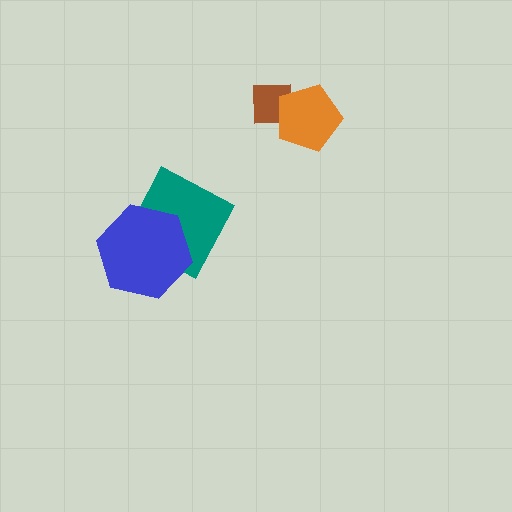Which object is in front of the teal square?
The blue hexagon is in front of the teal square.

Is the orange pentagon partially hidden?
No, no other shape covers it.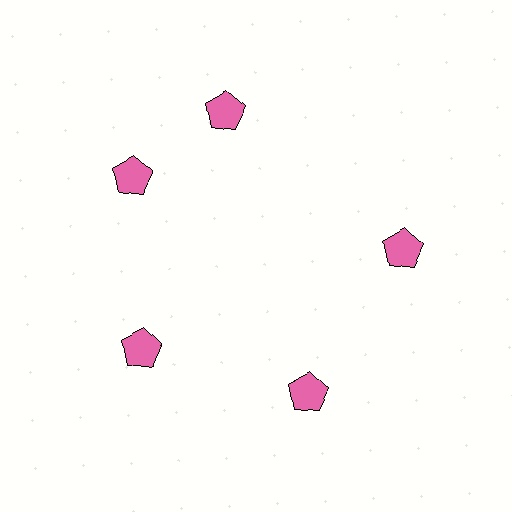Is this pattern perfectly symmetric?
No. The 5 pink pentagons are arranged in a ring, but one element near the 1 o'clock position is rotated out of alignment along the ring, breaking the 5-fold rotational symmetry.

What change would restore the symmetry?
The symmetry would be restored by rotating it back into even spacing with its neighbors so that all 5 pentagons sit at equal angles and equal distance from the center.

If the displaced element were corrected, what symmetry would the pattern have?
It would have 5-fold rotational symmetry — the pattern would map onto itself every 72 degrees.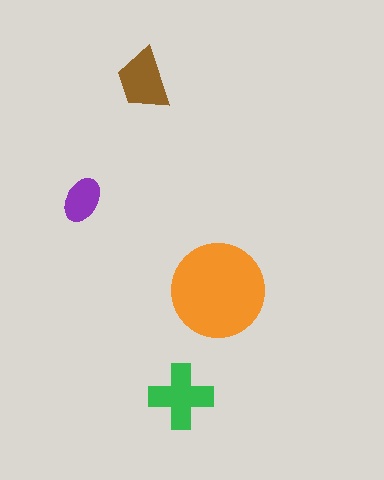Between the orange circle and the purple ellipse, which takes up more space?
The orange circle.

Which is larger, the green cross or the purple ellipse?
The green cross.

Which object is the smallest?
The purple ellipse.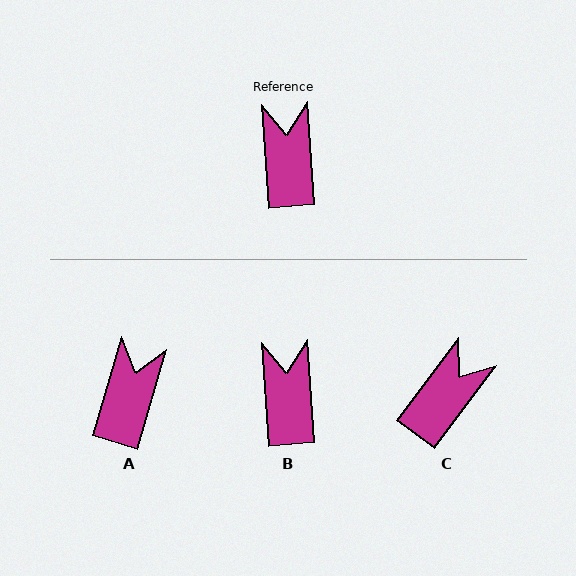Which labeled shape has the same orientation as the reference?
B.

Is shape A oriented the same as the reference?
No, it is off by about 20 degrees.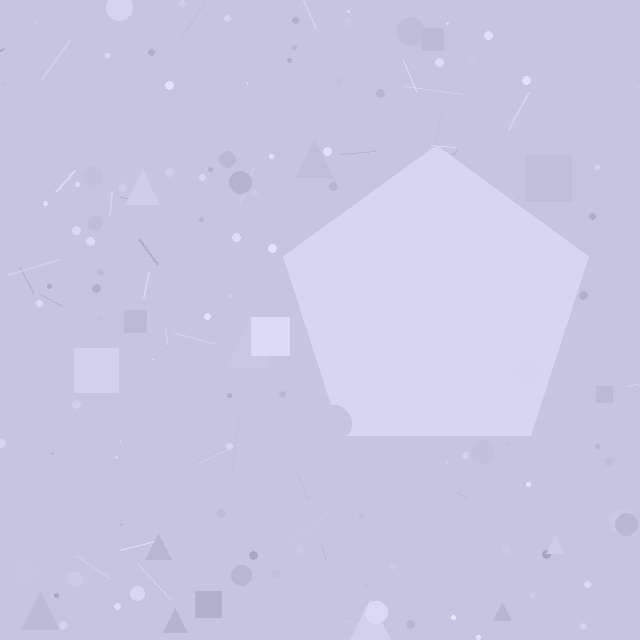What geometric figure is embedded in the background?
A pentagon is embedded in the background.